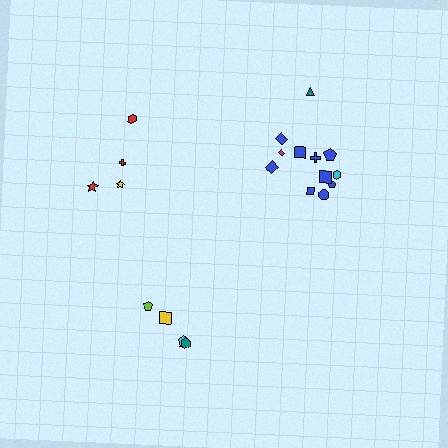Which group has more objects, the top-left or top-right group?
The top-right group.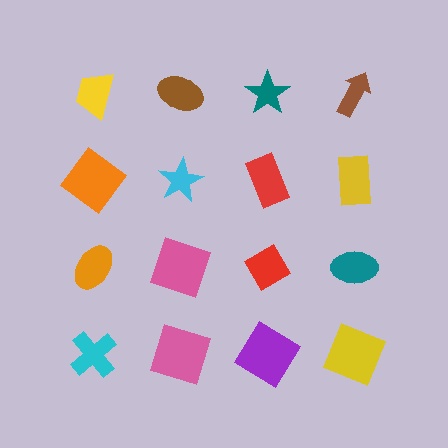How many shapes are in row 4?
4 shapes.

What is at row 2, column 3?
A red rectangle.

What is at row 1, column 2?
A brown ellipse.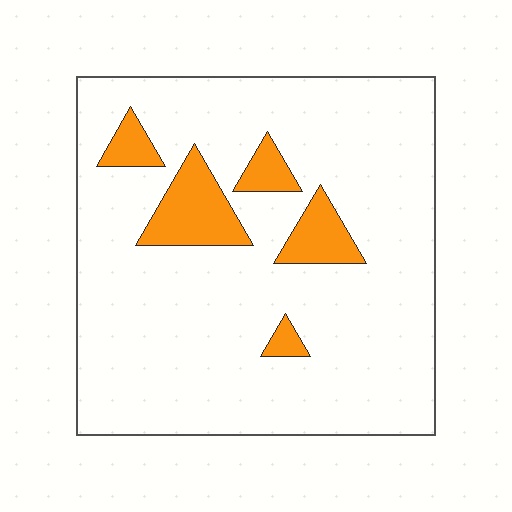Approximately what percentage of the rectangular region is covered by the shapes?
Approximately 10%.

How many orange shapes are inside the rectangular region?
5.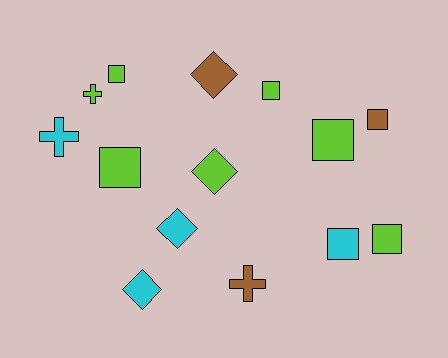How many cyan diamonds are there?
There are 2 cyan diamonds.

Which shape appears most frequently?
Square, with 7 objects.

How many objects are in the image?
There are 14 objects.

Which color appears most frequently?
Lime, with 7 objects.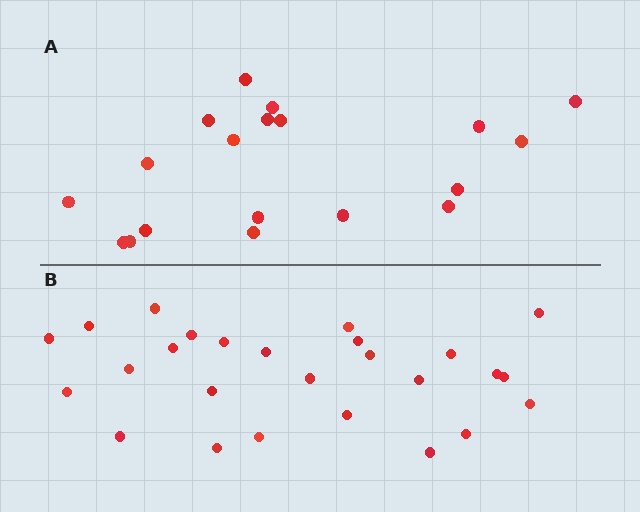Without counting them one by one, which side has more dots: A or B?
Region B (the bottom region) has more dots.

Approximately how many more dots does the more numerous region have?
Region B has roughly 8 or so more dots than region A.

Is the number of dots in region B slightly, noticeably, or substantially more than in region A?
Region B has noticeably more, but not dramatically so. The ratio is roughly 1.4 to 1.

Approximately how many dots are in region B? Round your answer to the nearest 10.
About 30 dots. (The exact count is 26, which rounds to 30.)